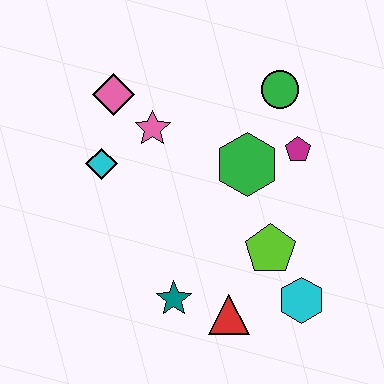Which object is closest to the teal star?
The red triangle is closest to the teal star.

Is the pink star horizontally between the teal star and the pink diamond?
Yes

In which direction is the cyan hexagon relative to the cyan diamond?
The cyan hexagon is to the right of the cyan diamond.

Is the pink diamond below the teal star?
No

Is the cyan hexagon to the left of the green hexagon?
No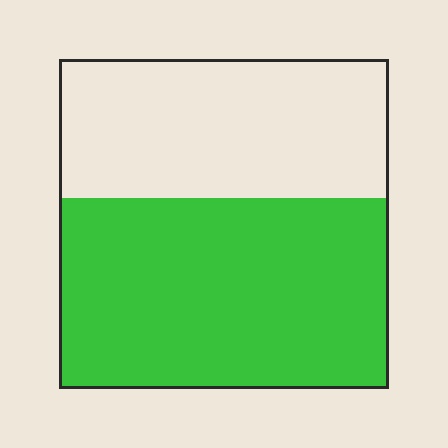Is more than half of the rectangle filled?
Yes.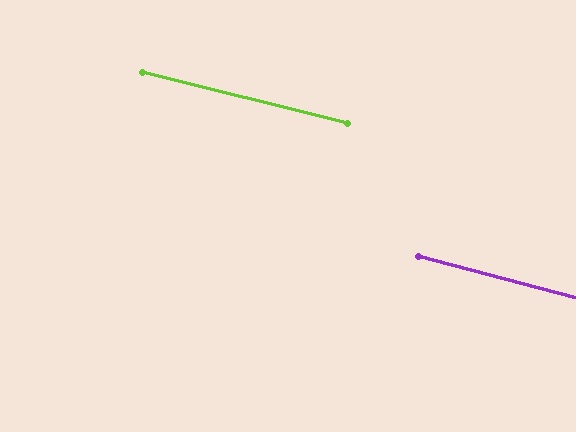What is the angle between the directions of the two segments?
Approximately 1 degree.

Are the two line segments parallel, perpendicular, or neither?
Parallel — their directions differ by only 1.0°.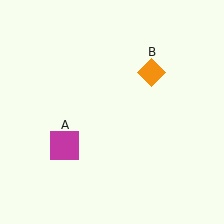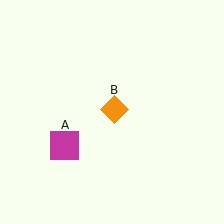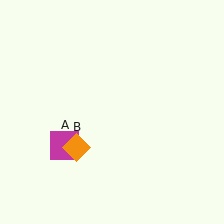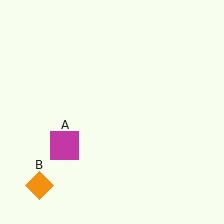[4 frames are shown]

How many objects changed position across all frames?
1 object changed position: orange diamond (object B).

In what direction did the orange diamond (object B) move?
The orange diamond (object B) moved down and to the left.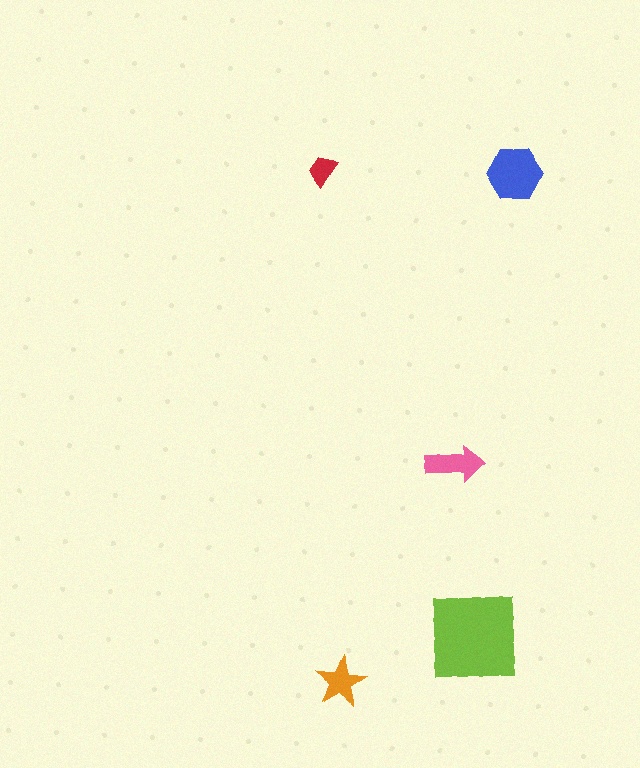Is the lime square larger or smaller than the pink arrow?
Larger.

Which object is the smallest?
The red trapezoid.